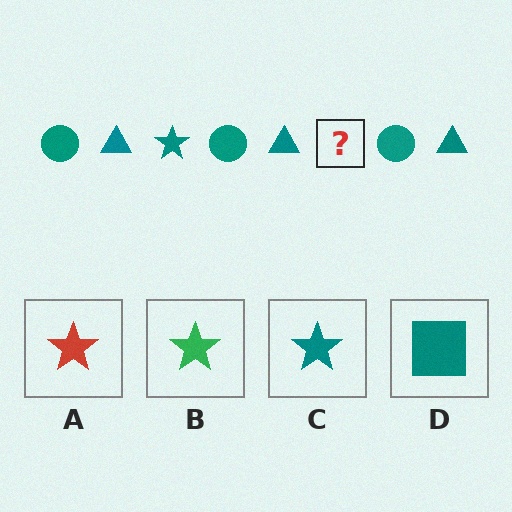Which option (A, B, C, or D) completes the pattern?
C.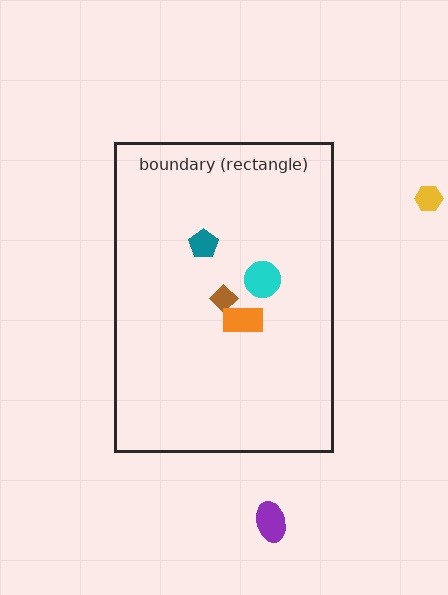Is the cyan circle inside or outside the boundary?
Inside.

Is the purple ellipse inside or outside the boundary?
Outside.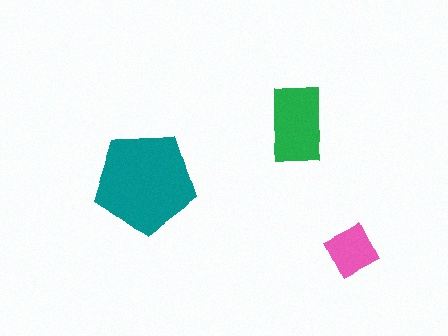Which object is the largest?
The teal pentagon.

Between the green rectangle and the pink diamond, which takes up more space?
The green rectangle.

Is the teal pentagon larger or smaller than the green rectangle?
Larger.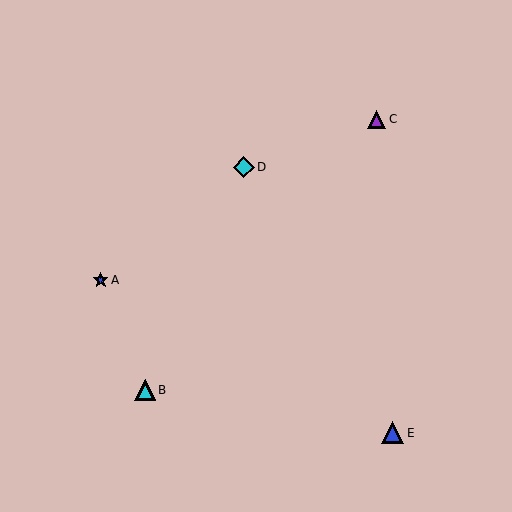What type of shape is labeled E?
Shape E is a blue triangle.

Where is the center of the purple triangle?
The center of the purple triangle is at (377, 119).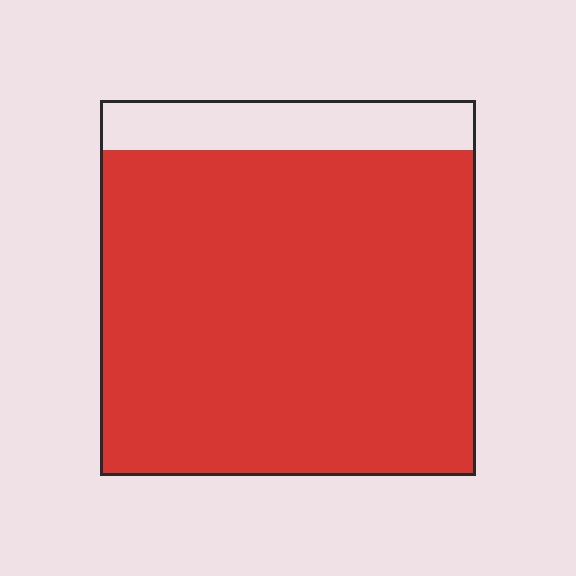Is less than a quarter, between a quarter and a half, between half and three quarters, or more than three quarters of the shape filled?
More than three quarters.